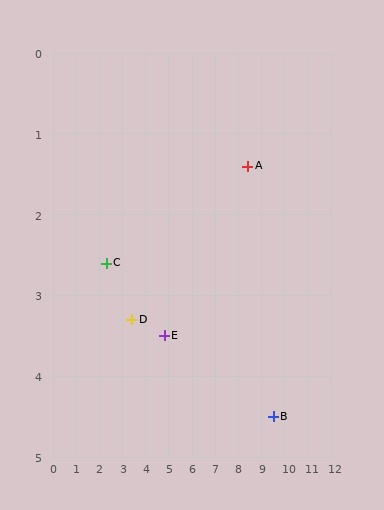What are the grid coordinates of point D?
Point D is at approximately (3.4, 3.3).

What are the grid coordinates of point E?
Point E is at approximately (4.8, 3.5).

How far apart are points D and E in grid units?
Points D and E are about 1.4 grid units apart.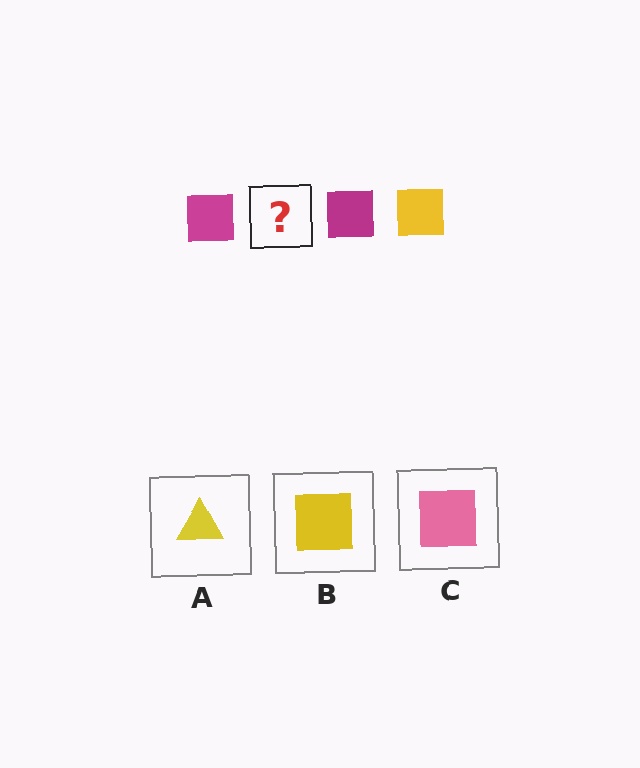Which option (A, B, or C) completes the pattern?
B.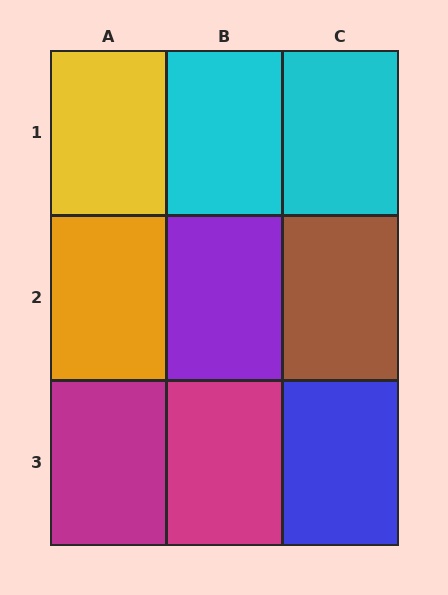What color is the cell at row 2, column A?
Orange.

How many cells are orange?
1 cell is orange.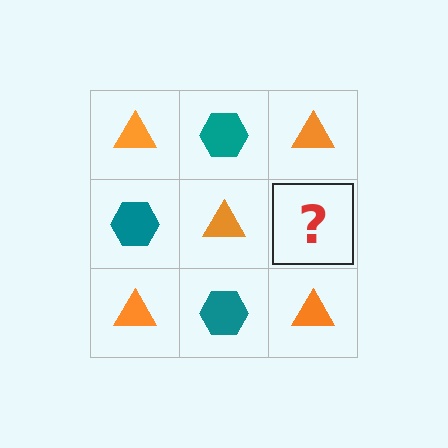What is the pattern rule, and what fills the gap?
The rule is that it alternates orange triangle and teal hexagon in a checkerboard pattern. The gap should be filled with a teal hexagon.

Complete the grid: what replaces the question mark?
The question mark should be replaced with a teal hexagon.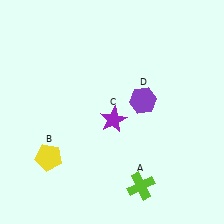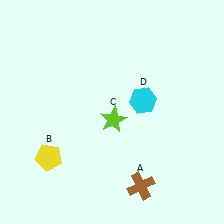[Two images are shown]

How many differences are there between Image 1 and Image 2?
There are 3 differences between the two images.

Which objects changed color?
A changed from lime to brown. C changed from purple to lime. D changed from purple to cyan.